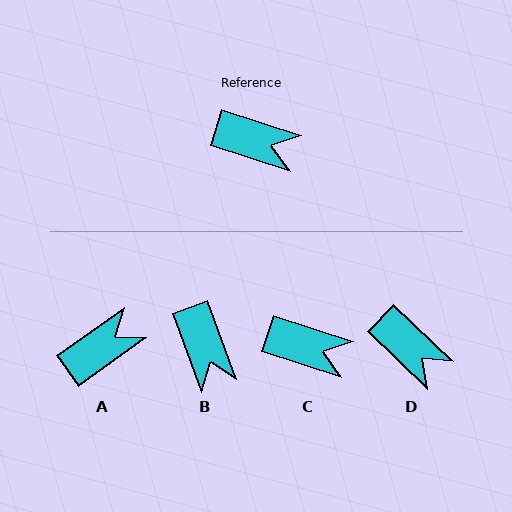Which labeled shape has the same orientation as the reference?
C.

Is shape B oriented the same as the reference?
No, it is off by about 52 degrees.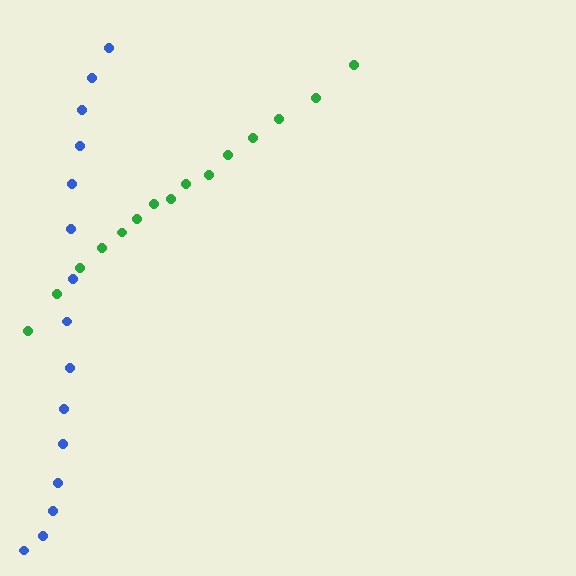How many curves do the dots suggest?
There are 2 distinct paths.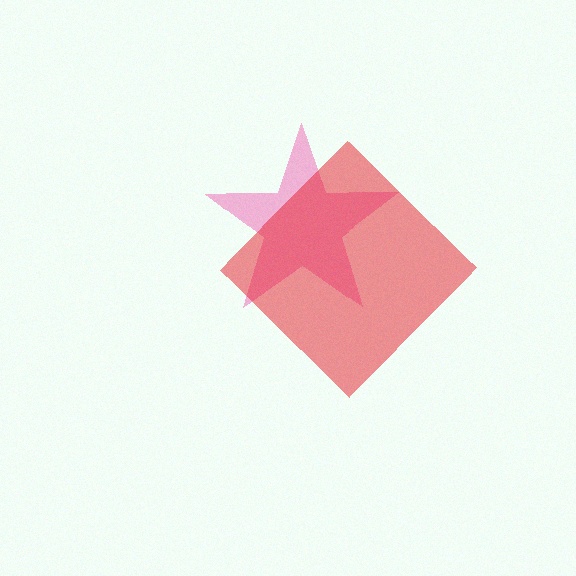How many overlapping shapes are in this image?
There are 2 overlapping shapes in the image.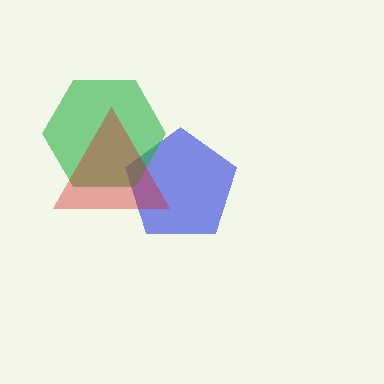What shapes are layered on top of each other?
The layered shapes are: a blue pentagon, a green hexagon, a red triangle.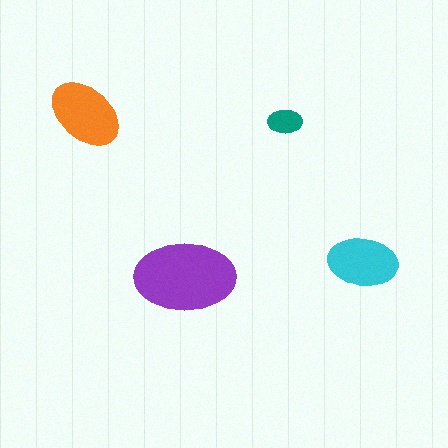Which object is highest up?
The orange ellipse is topmost.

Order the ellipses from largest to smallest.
the purple one, the orange one, the cyan one, the teal one.